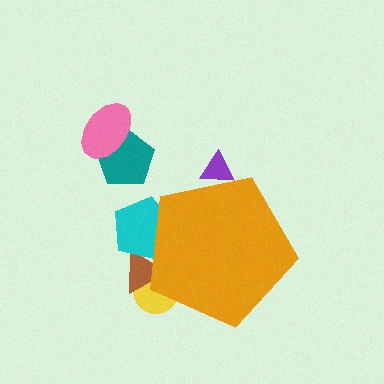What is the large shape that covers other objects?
An orange pentagon.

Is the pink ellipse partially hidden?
No, the pink ellipse is fully visible.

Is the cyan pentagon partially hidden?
Yes, the cyan pentagon is partially hidden behind the orange pentagon.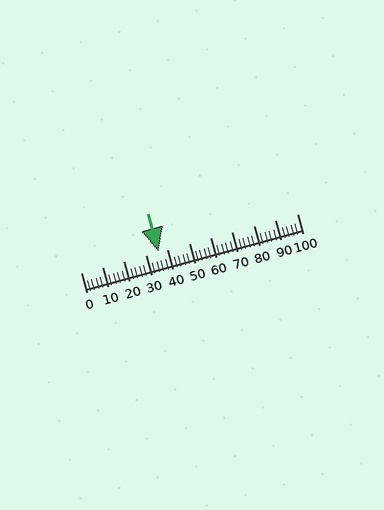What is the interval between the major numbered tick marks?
The major tick marks are spaced 10 units apart.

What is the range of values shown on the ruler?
The ruler shows values from 0 to 100.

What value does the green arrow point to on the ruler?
The green arrow points to approximately 36.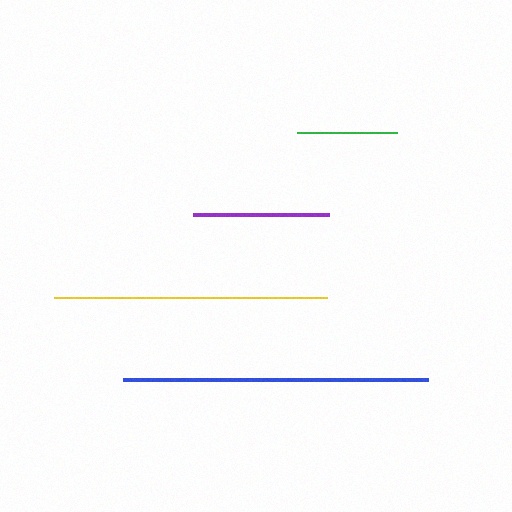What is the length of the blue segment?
The blue segment is approximately 304 pixels long.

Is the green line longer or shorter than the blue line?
The blue line is longer than the green line.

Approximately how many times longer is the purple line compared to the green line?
The purple line is approximately 1.4 times the length of the green line.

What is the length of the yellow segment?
The yellow segment is approximately 272 pixels long.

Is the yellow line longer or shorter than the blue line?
The blue line is longer than the yellow line.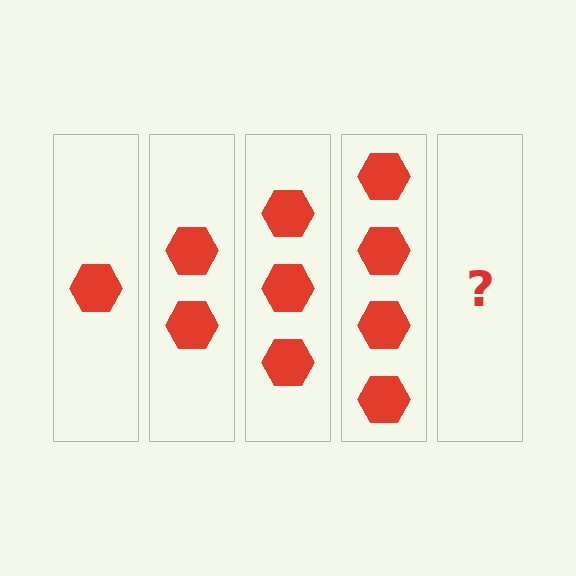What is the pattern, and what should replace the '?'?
The pattern is that each step adds one more hexagon. The '?' should be 5 hexagons.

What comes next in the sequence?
The next element should be 5 hexagons.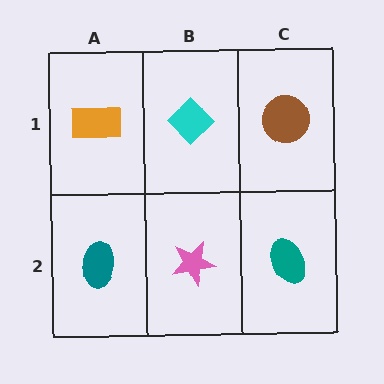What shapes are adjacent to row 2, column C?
A brown circle (row 1, column C), a pink star (row 2, column B).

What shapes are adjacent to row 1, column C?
A teal ellipse (row 2, column C), a cyan diamond (row 1, column B).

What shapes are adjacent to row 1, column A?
A teal ellipse (row 2, column A), a cyan diamond (row 1, column B).